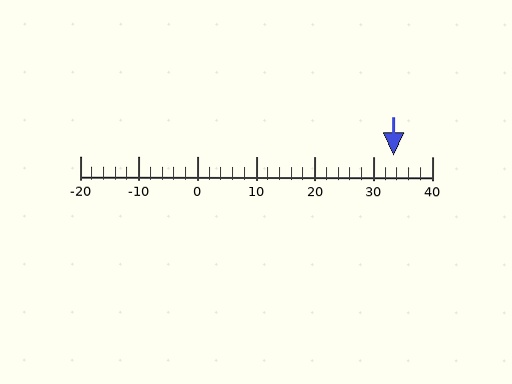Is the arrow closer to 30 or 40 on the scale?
The arrow is closer to 30.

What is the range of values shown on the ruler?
The ruler shows values from -20 to 40.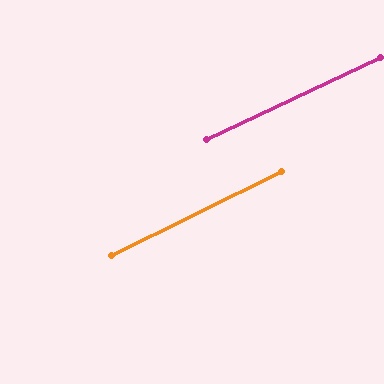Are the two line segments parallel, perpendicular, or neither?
Parallel — their directions differ by only 1.2°.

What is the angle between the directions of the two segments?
Approximately 1 degree.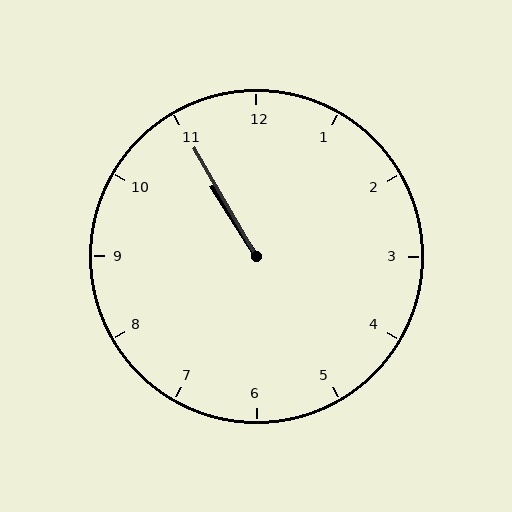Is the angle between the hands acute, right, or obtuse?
It is acute.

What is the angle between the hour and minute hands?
Approximately 2 degrees.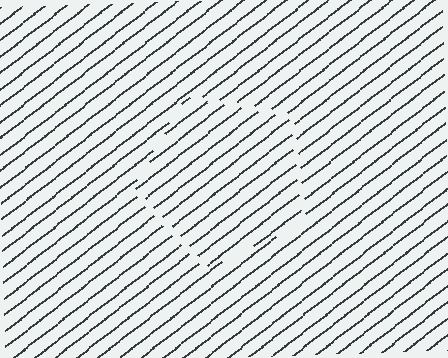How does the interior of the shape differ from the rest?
The interior of the shape contains the same grating, shifted by half a period — the contour is defined by the phase discontinuity where line-ends from the inner and outer gratings abut.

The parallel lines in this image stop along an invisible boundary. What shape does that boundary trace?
An illusory pentagon. The interior of the shape contains the same grating, shifted by half a period — the contour is defined by the phase discontinuity where line-ends from the inner and outer gratings abut.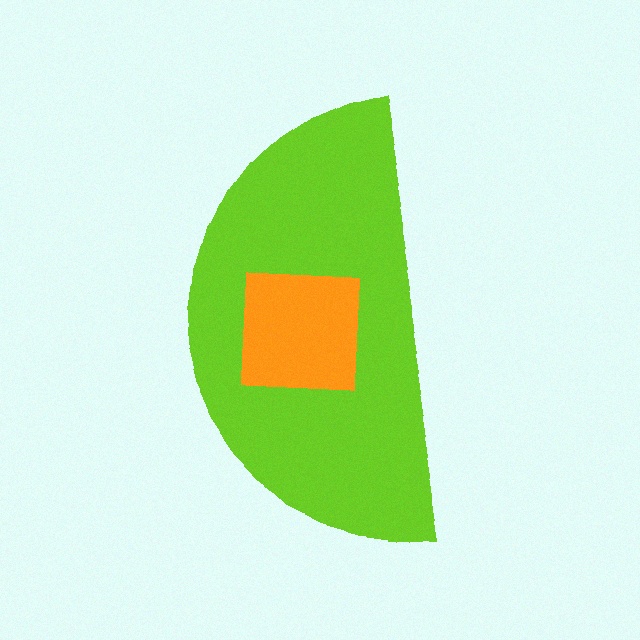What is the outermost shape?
The lime semicircle.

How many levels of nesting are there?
2.